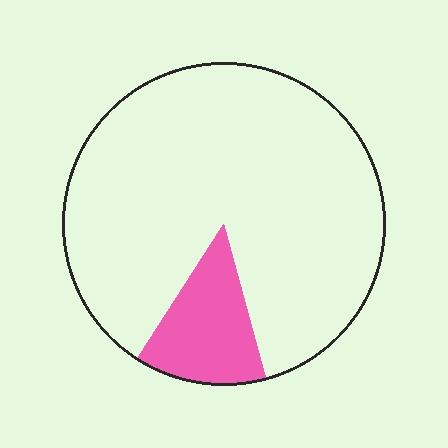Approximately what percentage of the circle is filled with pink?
Approximately 15%.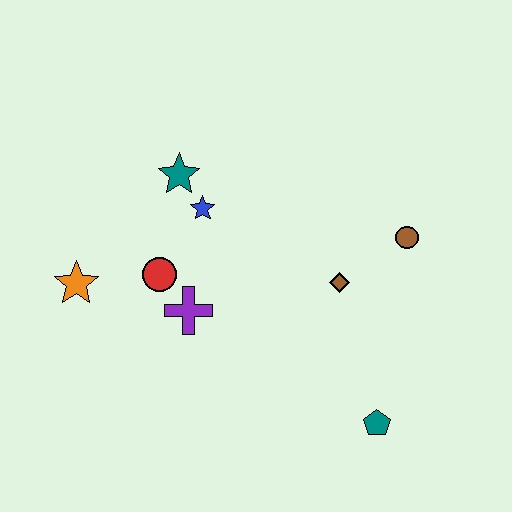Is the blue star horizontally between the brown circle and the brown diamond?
No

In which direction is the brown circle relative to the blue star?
The brown circle is to the right of the blue star.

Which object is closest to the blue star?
The teal star is closest to the blue star.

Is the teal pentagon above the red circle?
No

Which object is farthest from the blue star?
The teal pentagon is farthest from the blue star.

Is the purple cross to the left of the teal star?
No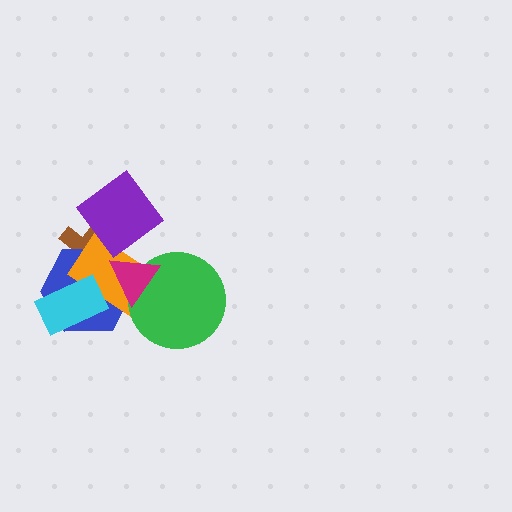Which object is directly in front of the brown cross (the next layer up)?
The blue hexagon is directly in front of the brown cross.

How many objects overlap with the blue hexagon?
5 objects overlap with the blue hexagon.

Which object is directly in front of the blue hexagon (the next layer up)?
The orange rectangle is directly in front of the blue hexagon.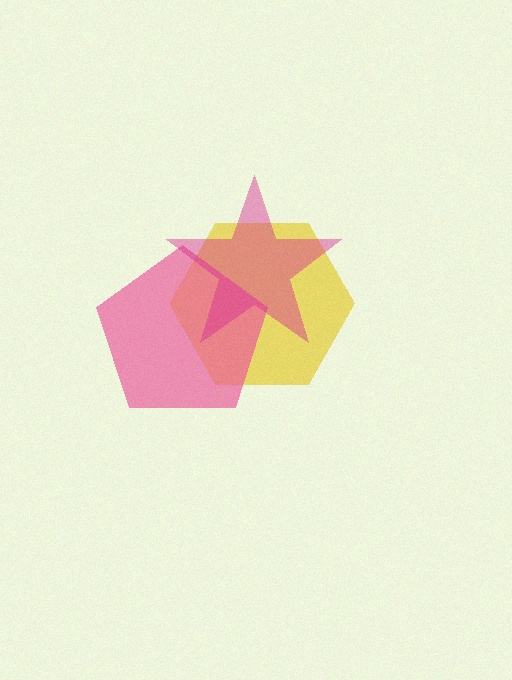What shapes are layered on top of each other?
The layered shapes are: a yellow hexagon, a pink pentagon, a magenta star.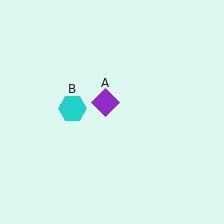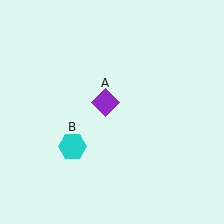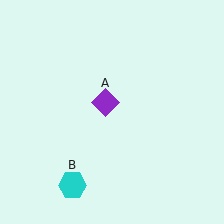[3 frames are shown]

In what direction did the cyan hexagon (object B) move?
The cyan hexagon (object B) moved down.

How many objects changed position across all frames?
1 object changed position: cyan hexagon (object B).